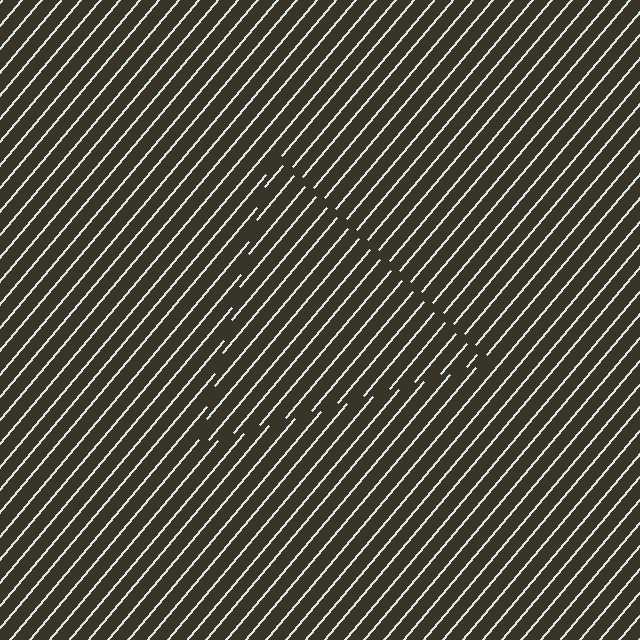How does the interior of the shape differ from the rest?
The interior of the shape contains the same grating, shifted by half a period — the contour is defined by the phase discontinuity where line-ends from the inner and outer gratings abut.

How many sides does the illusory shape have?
3 sides — the line-ends trace a triangle.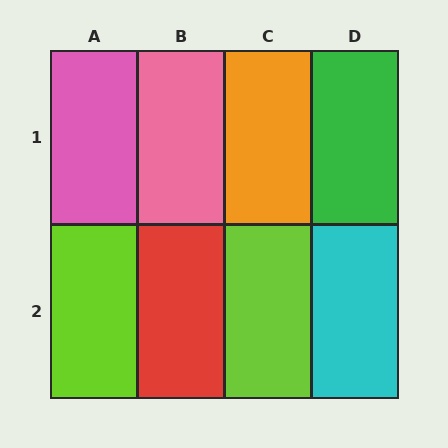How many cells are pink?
2 cells are pink.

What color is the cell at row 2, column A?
Lime.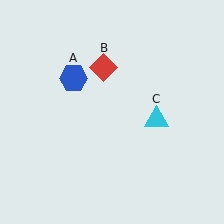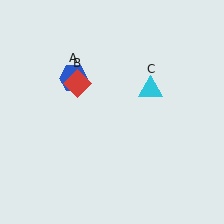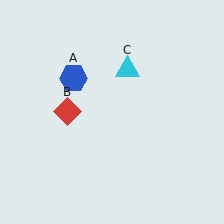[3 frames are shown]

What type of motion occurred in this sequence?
The red diamond (object B), cyan triangle (object C) rotated counterclockwise around the center of the scene.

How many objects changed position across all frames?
2 objects changed position: red diamond (object B), cyan triangle (object C).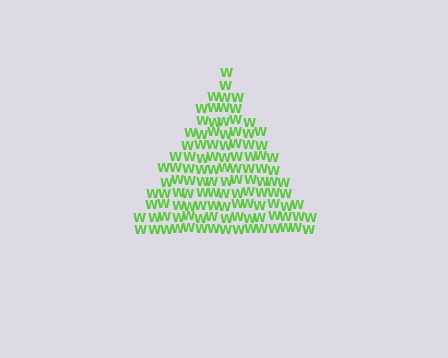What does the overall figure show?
The overall figure shows a triangle.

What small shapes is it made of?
It is made of small letter W's.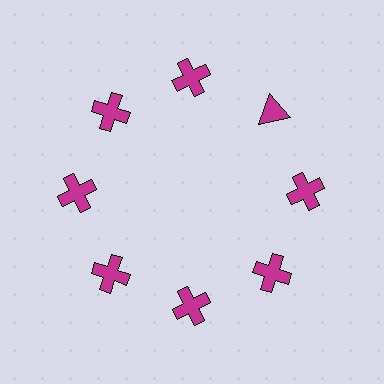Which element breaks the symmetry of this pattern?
The magenta triangle at roughly the 2 o'clock position breaks the symmetry. All other shapes are magenta crosses.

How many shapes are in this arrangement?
There are 8 shapes arranged in a ring pattern.